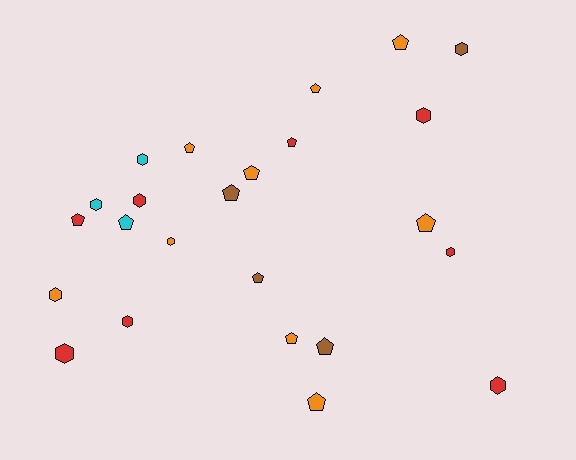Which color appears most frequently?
Orange, with 9 objects.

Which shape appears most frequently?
Pentagon, with 13 objects.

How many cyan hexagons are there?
There are 2 cyan hexagons.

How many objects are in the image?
There are 24 objects.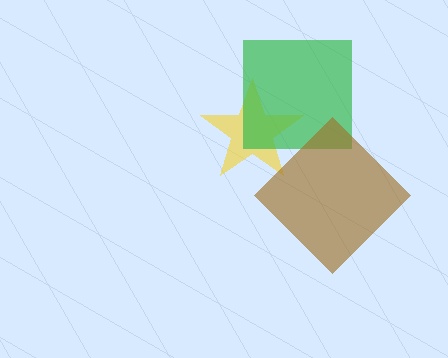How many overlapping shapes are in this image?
There are 3 overlapping shapes in the image.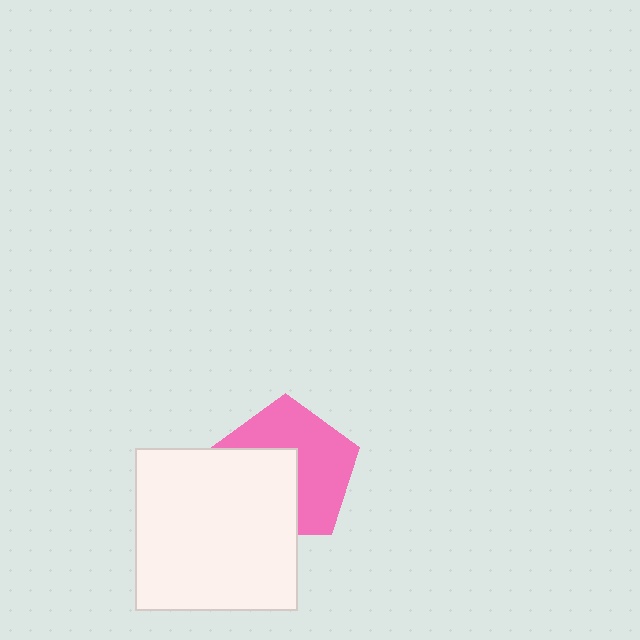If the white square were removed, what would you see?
You would see the complete pink pentagon.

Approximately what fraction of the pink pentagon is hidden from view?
Roughly 43% of the pink pentagon is hidden behind the white square.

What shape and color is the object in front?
The object in front is a white square.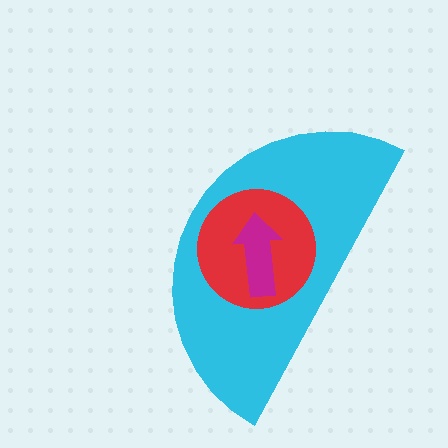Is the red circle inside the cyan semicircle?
Yes.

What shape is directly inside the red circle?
The magenta arrow.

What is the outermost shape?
The cyan semicircle.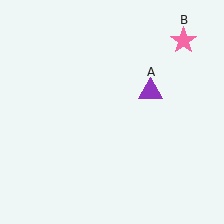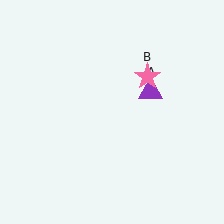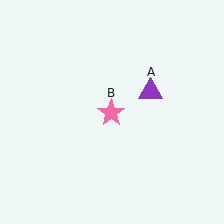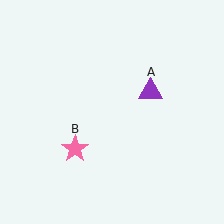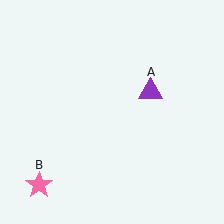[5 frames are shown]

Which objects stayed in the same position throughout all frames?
Purple triangle (object A) remained stationary.